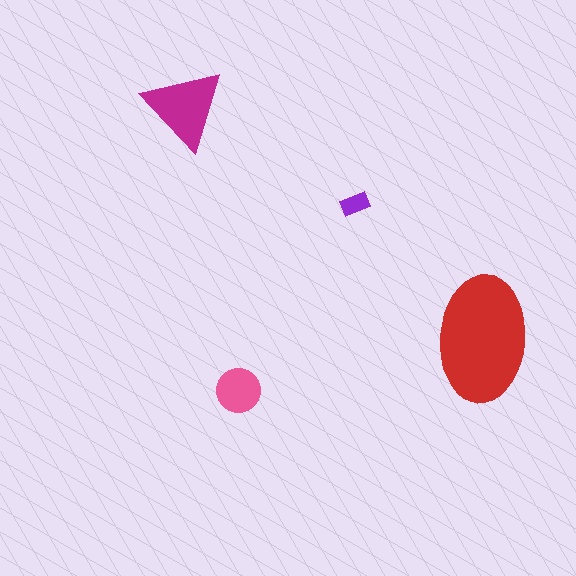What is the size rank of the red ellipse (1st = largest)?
1st.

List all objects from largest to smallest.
The red ellipse, the magenta triangle, the pink circle, the purple rectangle.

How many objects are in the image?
There are 4 objects in the image.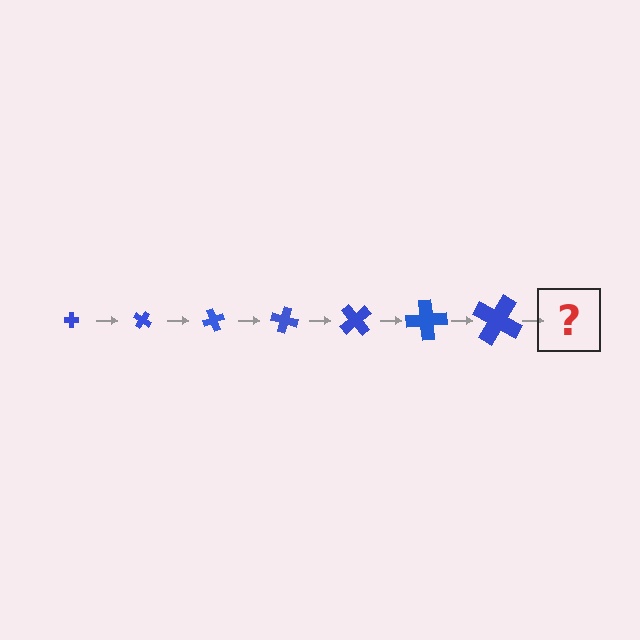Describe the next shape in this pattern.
It should be a cross, larger than the previous one and rotated 245 degrees from the start.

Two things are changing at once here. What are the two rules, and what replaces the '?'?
The two rules are that the cross grows larger each step and it rotates 35 degrees each step. The '?' should be a cross, larger than the previous one and rotated 245 degrees from the start.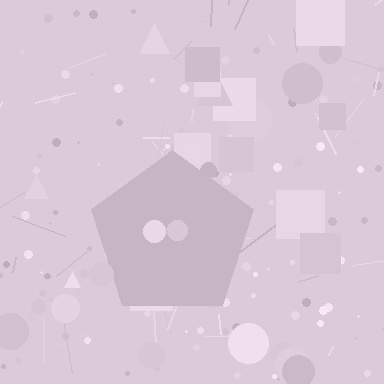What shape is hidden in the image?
A pentagon is hidden in the image.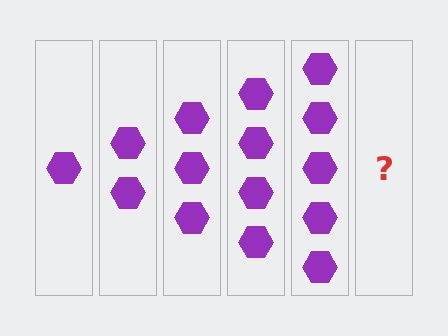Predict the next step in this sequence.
The next step is 6 hexagons.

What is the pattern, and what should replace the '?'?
The pattern is that each step adds one more hexagon. The '?' should be 6 hexagons.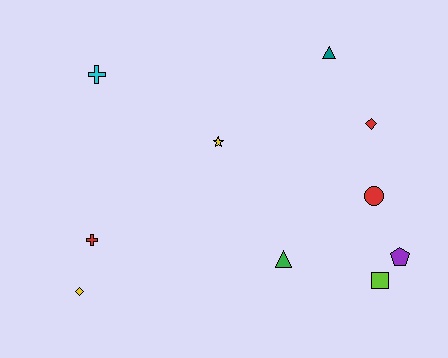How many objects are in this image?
There are 10 objects.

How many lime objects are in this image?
There is 1 lime object.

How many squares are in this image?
There is 1 square.